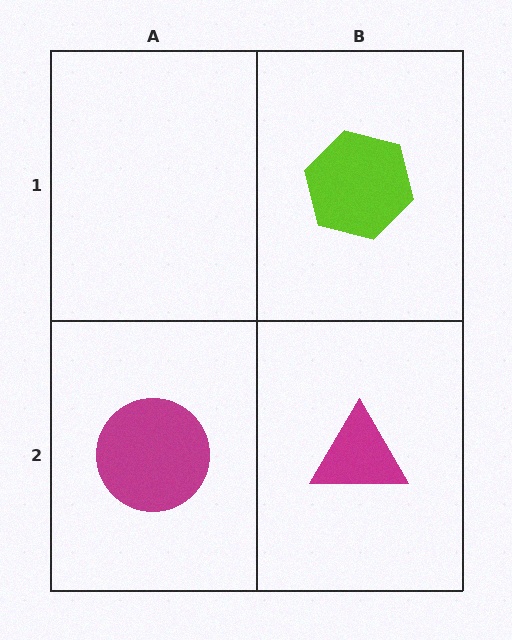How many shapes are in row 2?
2 shapes.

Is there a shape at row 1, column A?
No, that cell is empty.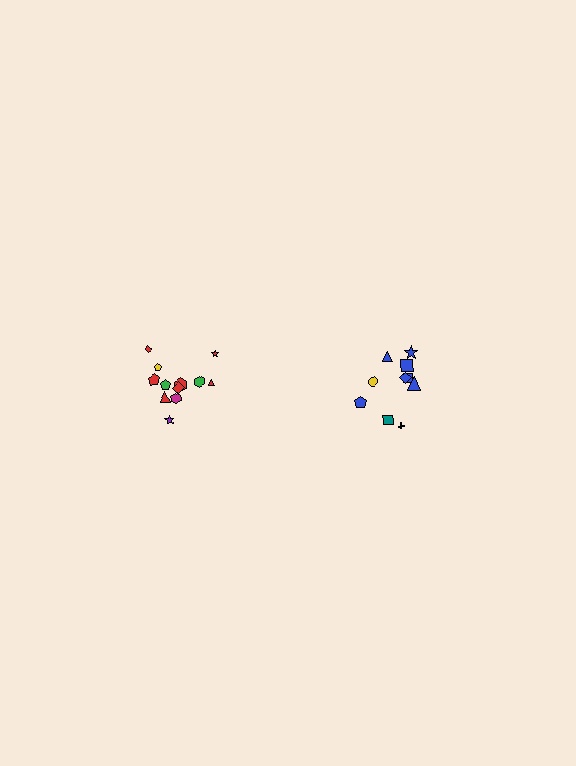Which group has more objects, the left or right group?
The left group.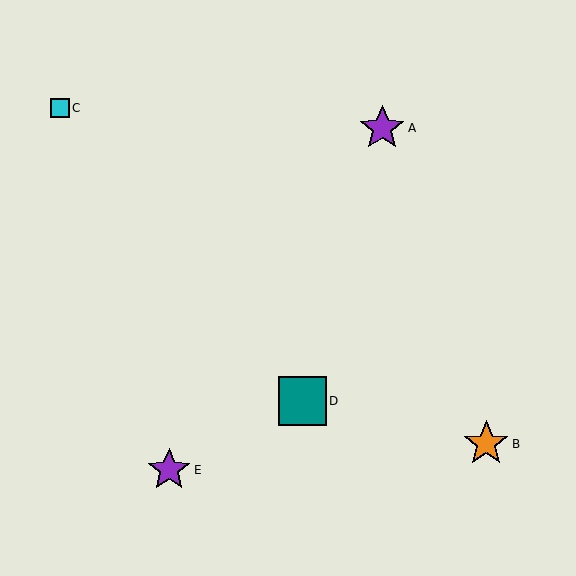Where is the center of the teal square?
The center of the teal square is at (302, 401).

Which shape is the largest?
The teal square (labeled D) is the largest.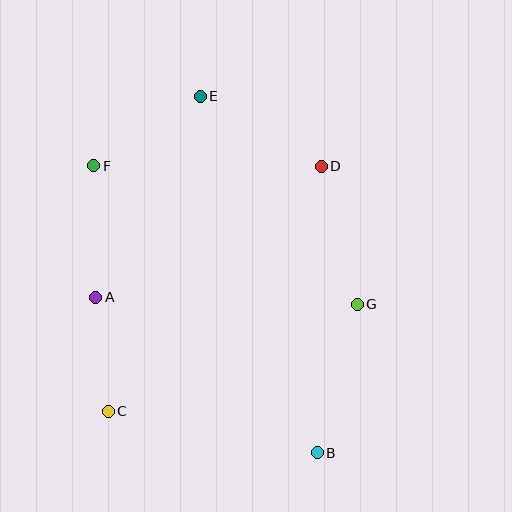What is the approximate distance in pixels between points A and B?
The distance between A and B is approximately 271 pixels.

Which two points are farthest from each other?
Points B and E are farthest from each other.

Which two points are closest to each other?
Points A and C are closest to each other.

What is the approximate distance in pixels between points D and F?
The distance between D and F is approximately 227 pixels.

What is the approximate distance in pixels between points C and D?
The distance between C and D is approximately 325 pixels.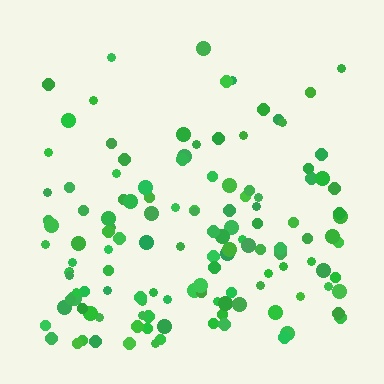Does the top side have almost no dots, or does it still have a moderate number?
Still a moderate number, just noticeably fewer than the bottom.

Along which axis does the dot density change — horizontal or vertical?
Vertical.